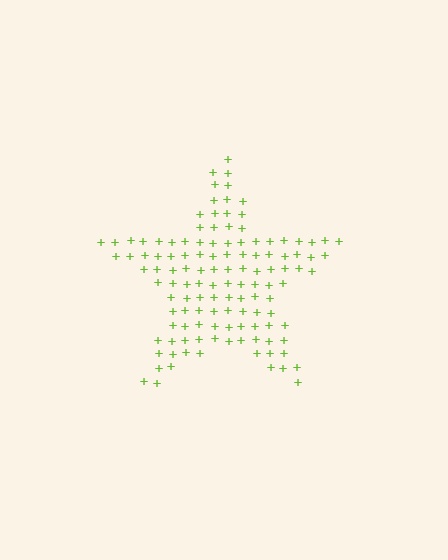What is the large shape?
The large shape is a star.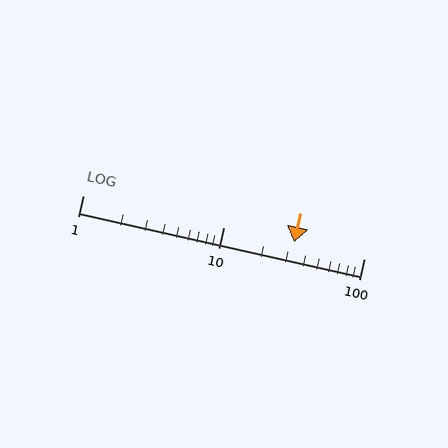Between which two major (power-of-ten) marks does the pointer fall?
The pointer is between 10 and 100.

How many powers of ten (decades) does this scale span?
The scale spans 2 decades, from 1 to 100.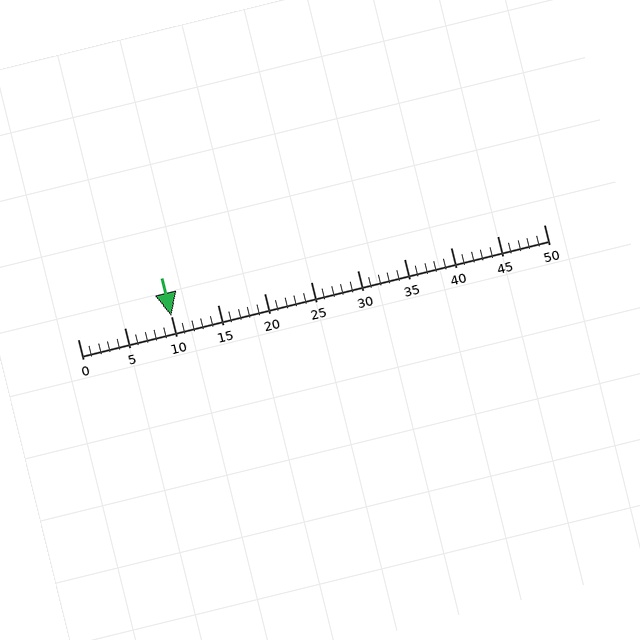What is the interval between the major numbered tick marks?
The major tick marks are spaced 5 units apart.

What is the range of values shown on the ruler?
The ruler shows values from 0 to 50.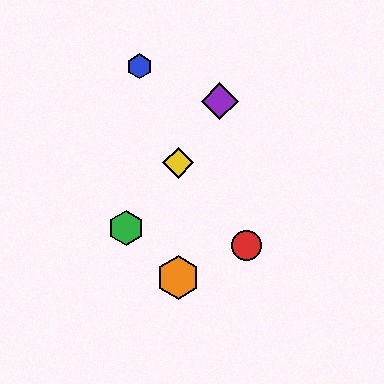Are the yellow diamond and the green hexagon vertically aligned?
No, the yellow diamond is at x≈178 and the green hexagon is at x≈126.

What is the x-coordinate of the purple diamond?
The purple diamond is at x≈220.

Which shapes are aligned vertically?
The yellow diamond, the orange hexagon are aligned vertically.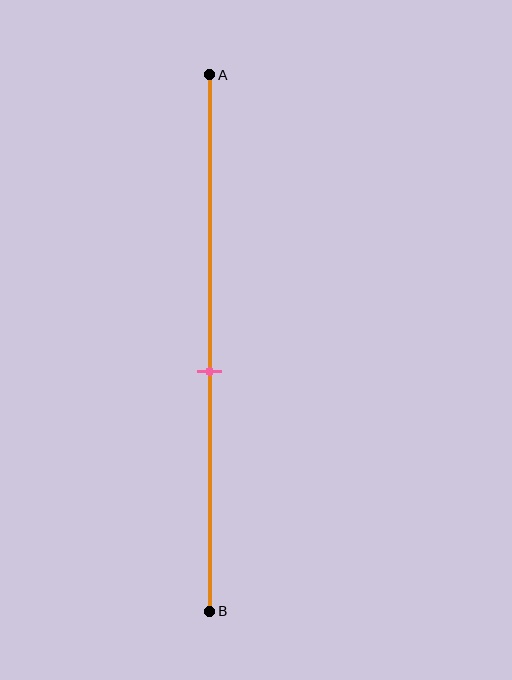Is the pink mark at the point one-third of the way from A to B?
No, the mark is at about 55% from A, not at the 33% one-third point.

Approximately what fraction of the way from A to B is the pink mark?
The pink mark is approximately 55% of the way from A to B.